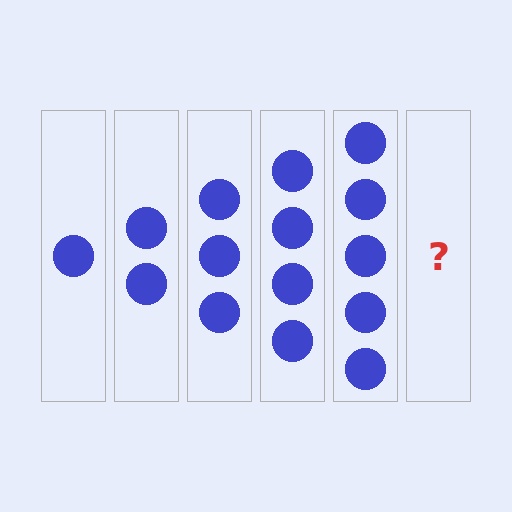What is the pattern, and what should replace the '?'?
The pattern is that each step adds one more circle. The '?' should be 6 circles.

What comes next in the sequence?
The next element should be 6 circles.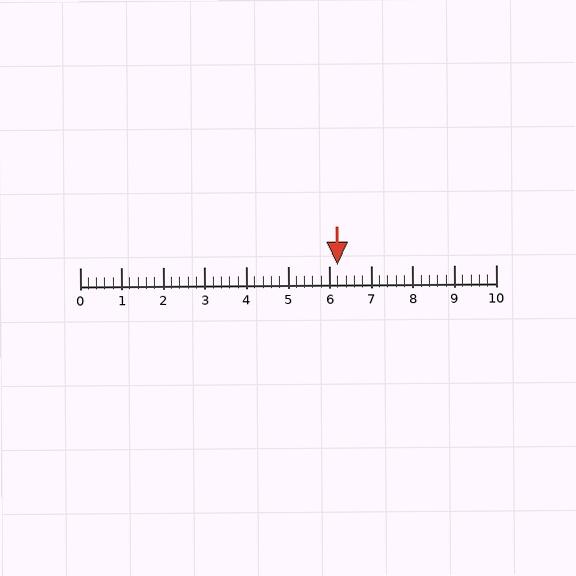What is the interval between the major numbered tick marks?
The major tick marks are spaced 1 units apart.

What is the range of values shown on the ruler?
The ruler shows values from 0 to 10.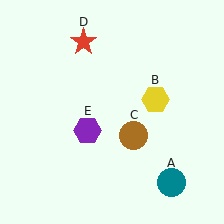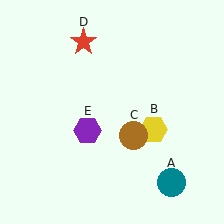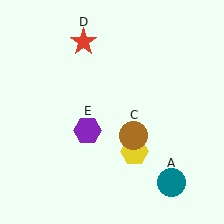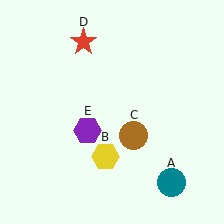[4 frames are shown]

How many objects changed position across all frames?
1 object changed position: yellow hexagon (object B).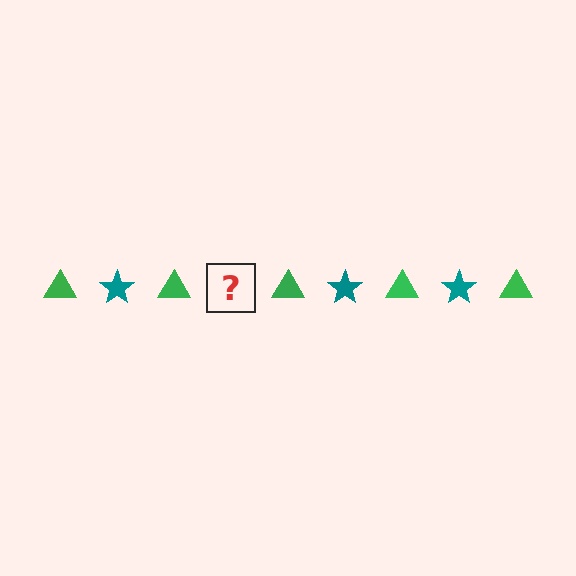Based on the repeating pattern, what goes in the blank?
The blank should be a teal star.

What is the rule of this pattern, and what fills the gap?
The rule is that the pattern alternates between green triangle and teal star. The gap should be filled with a teal star.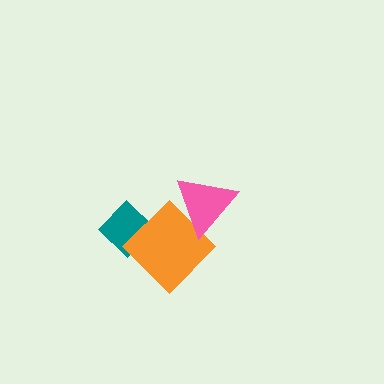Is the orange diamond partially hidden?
Yes, it is partially covered by another shape.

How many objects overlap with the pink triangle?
1 object overlaps with the pink triangle.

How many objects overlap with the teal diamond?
1 object overlaps with the teal diamond.